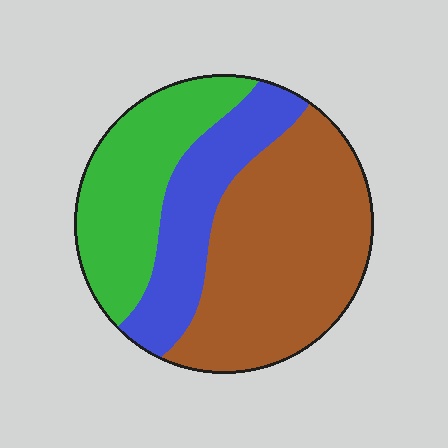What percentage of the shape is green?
Green covers 28% of the shape.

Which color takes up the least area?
Blue, at roughly 25%.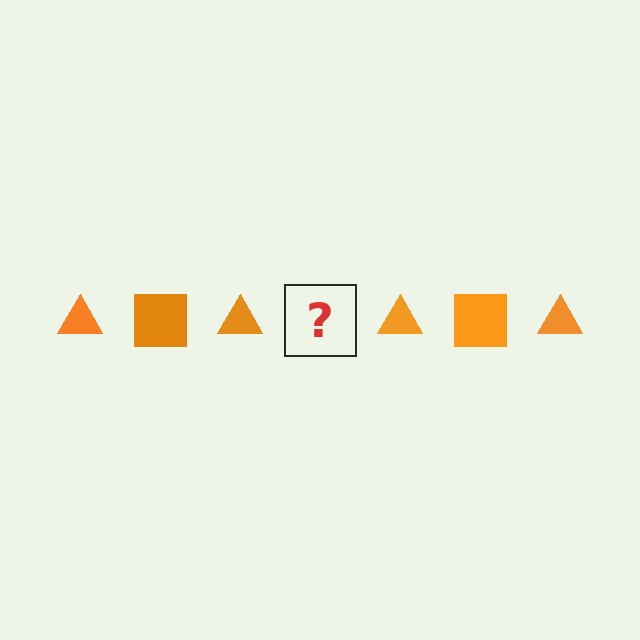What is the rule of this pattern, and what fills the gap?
The rule is that the pattern cycles through triangle, square shapes in orange. The gap should be filled with an orange square.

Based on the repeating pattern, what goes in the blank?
The blank should be an orange square.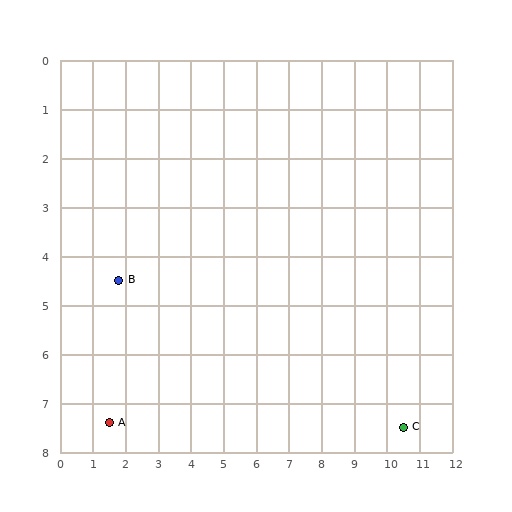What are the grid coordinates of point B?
Point B is at approximately (1.8, 4.5).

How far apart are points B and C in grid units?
Points B and C are about 9.2 grid units apart.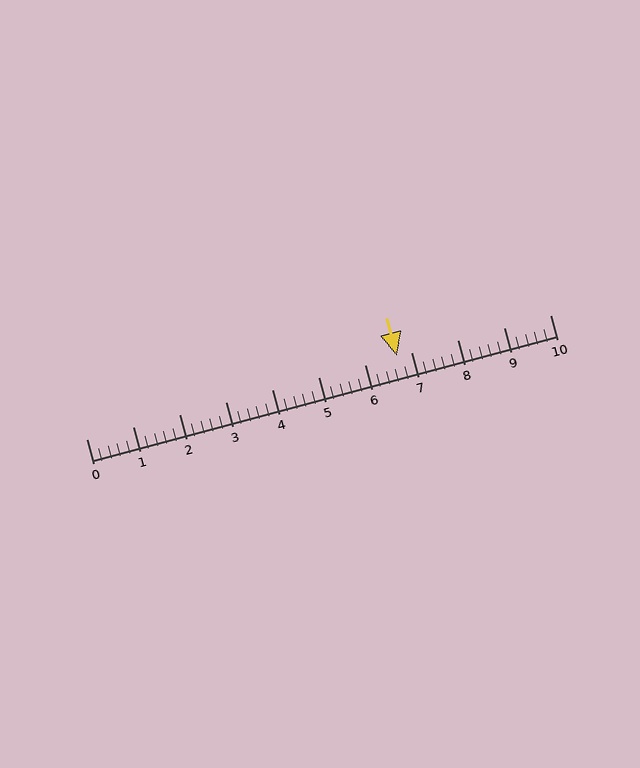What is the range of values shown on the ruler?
The ruler shows values from 0 to 10.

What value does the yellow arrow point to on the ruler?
The yellow arrow points to approximately 6.7.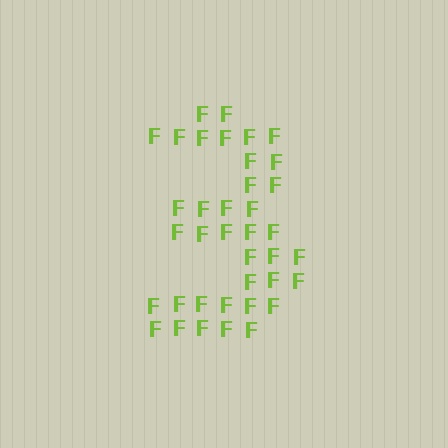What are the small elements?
The small elements are letter F's.